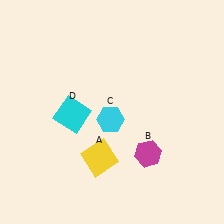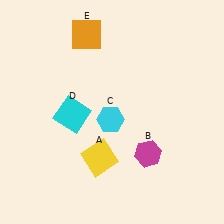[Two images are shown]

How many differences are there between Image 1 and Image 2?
There is 1 difference between the two images.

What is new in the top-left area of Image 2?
An orange square (E) was added in the top-left area of Image 2.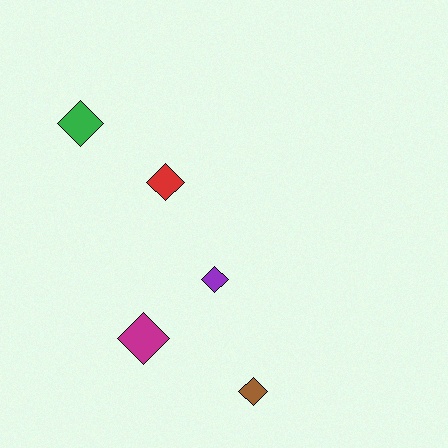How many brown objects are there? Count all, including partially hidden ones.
There is 1 brown object.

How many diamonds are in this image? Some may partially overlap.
There are 5 diamonds.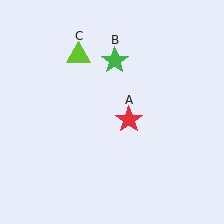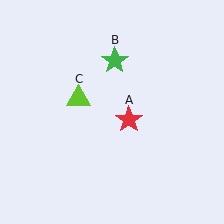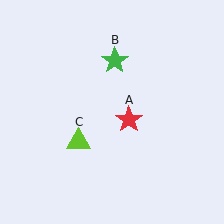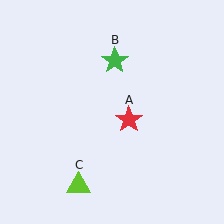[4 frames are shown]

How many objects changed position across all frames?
1 object changed position: lime triangle (object C).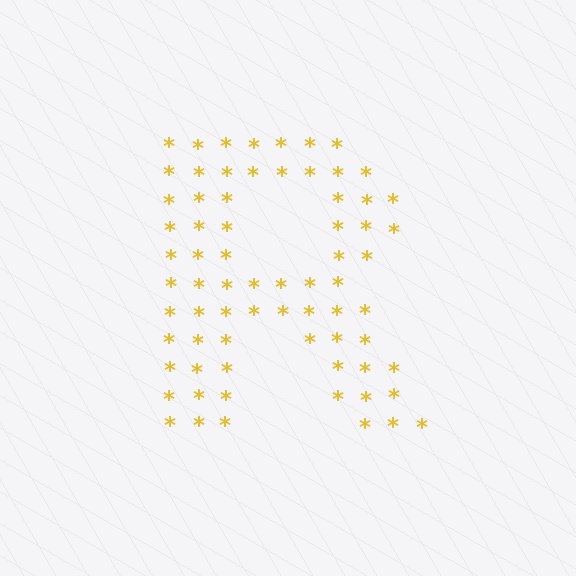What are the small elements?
The small elements are asterisks.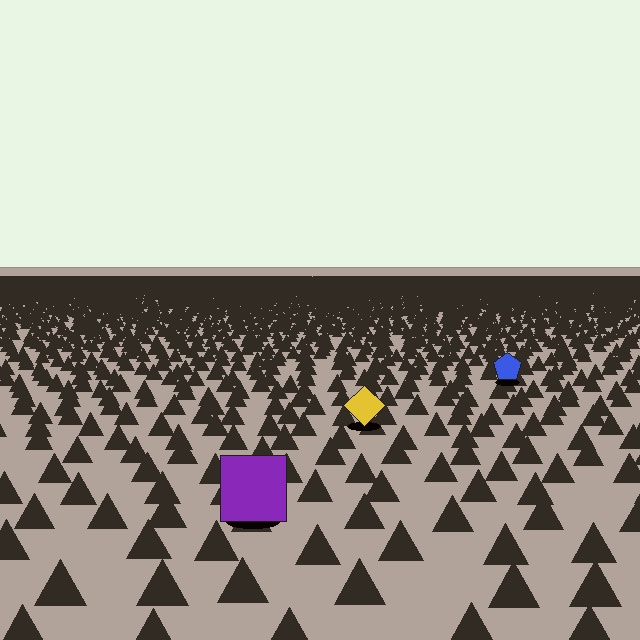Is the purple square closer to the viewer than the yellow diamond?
Yes. The purple square is closer — you can tell from the texture gradient: the ground texture is coarser near it.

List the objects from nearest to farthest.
From nearest to farthest: the purple square, the yellow diamond, the blue pentagon.